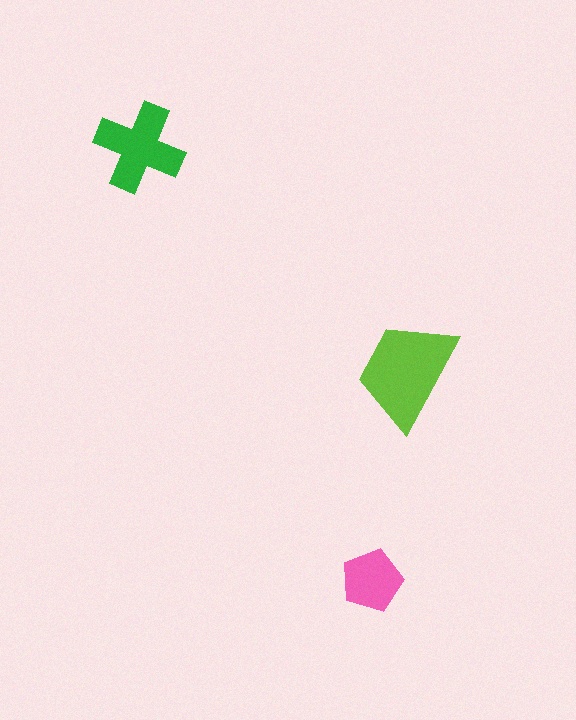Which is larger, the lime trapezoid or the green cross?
The lime trapezoid.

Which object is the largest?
The lime trapezoid.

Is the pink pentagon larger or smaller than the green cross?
Smaller.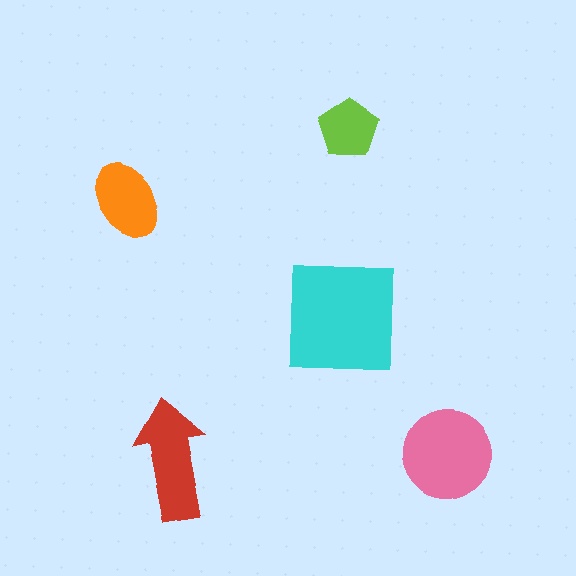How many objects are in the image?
There are 5 objects in the image.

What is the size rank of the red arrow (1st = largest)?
3rd.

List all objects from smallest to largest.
The lime pentagon, the orange ellipse, the red arrow, the pink circle, the cyan square.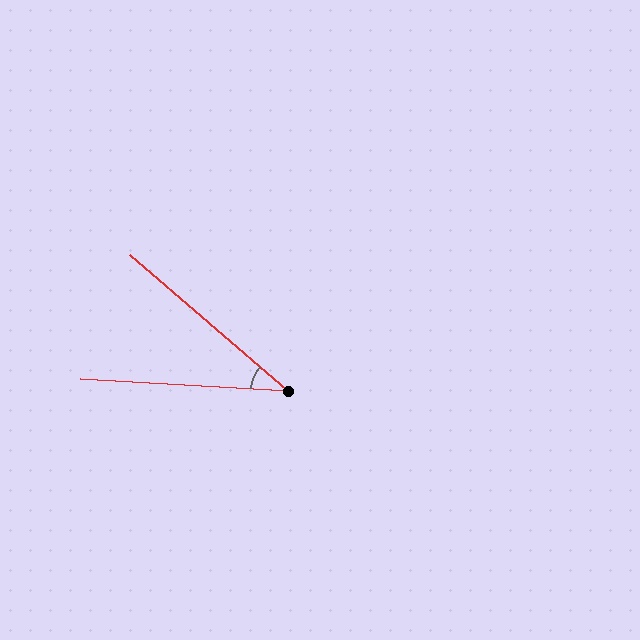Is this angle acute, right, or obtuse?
It is acute.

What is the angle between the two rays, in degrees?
Approximately 37 degrees.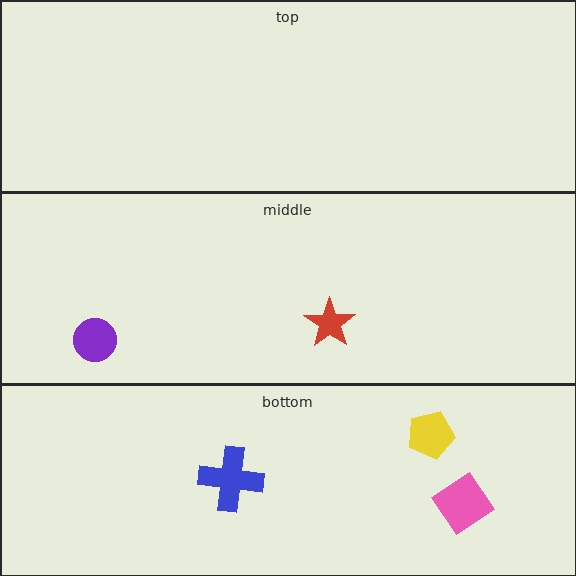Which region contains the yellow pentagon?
The bottom region.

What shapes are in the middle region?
The purple circle, the red star.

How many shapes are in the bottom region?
3.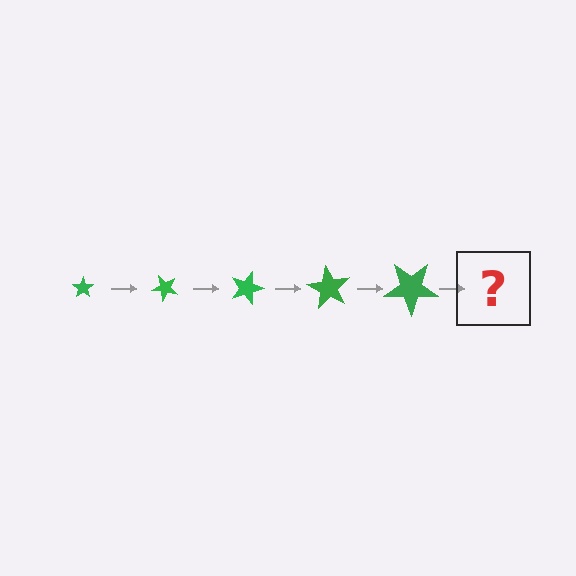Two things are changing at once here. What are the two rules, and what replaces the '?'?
The two rules are that the star grows larger each step and it rotates 45 degrees each step. The '?' should be a star, larger than the previous one and rotated 225 degrees from the start.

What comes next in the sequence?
The next element should be a star, larger than the previous one and rotated 225 degrees from the start.